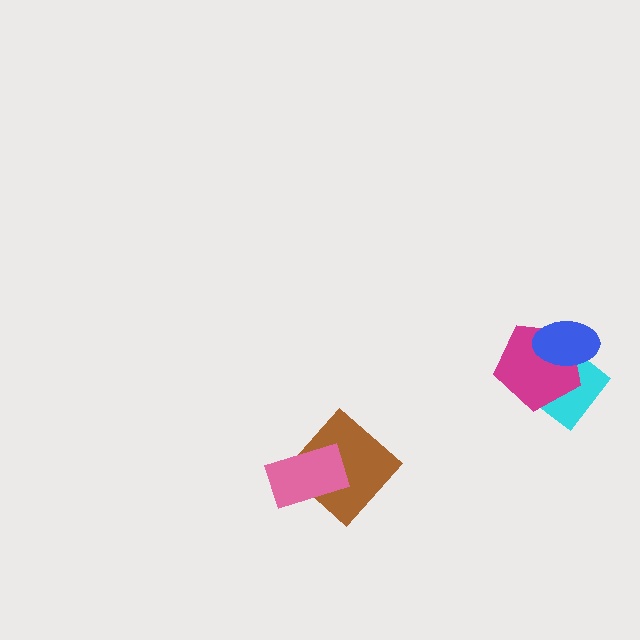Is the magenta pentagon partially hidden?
Yes, it is partially covered by another shape.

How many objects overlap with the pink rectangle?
1 object overlaps with the pink rectangle.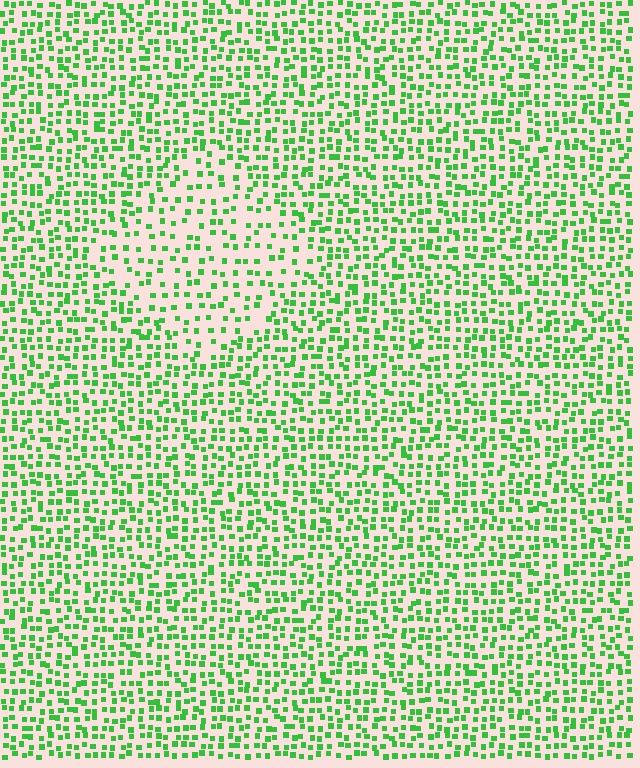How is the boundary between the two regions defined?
The boundary is defined by a change in element density (approximately 1.8x ratio). All elements are the same color, size, and shape.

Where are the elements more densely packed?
The elements are more densely packed outside the diamond boundary.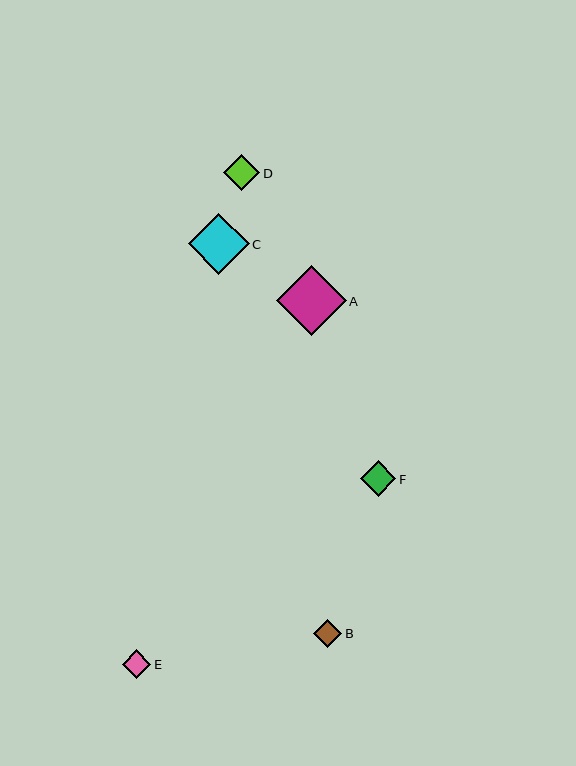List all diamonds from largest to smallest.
From largest to smallest: A, C, D, F, B, E.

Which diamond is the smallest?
Diamond E is the smallest with a size of approximately 28 pixels.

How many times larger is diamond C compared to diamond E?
Diamond C is approximately 2.2 times the size of diamond E.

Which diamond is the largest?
Diamond A is the largest with a size of approximately 70 pixels.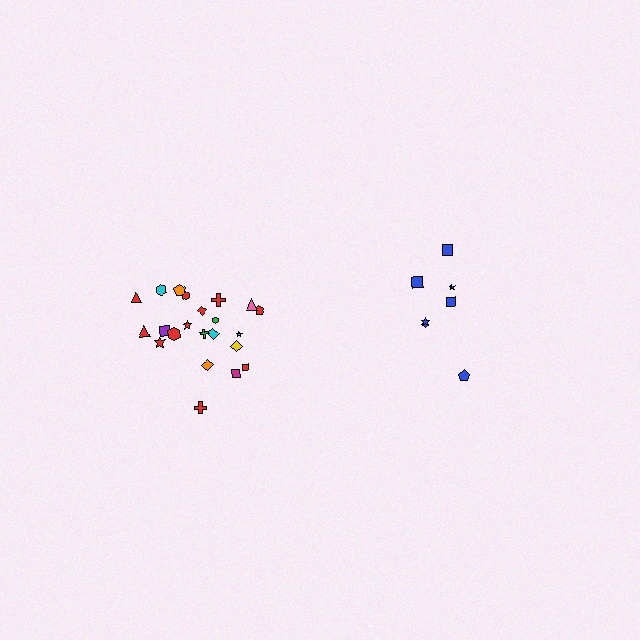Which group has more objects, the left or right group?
The left group.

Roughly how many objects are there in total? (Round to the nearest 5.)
Roughly 30 objects in total.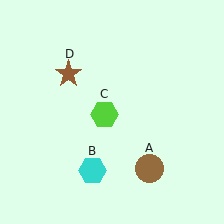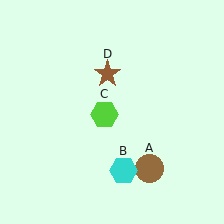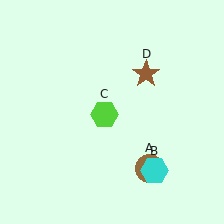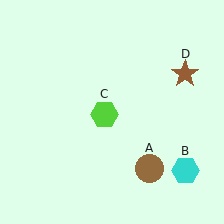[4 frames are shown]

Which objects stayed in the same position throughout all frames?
Brown circle (object A) and lime hexagon (object C) remained stationary.